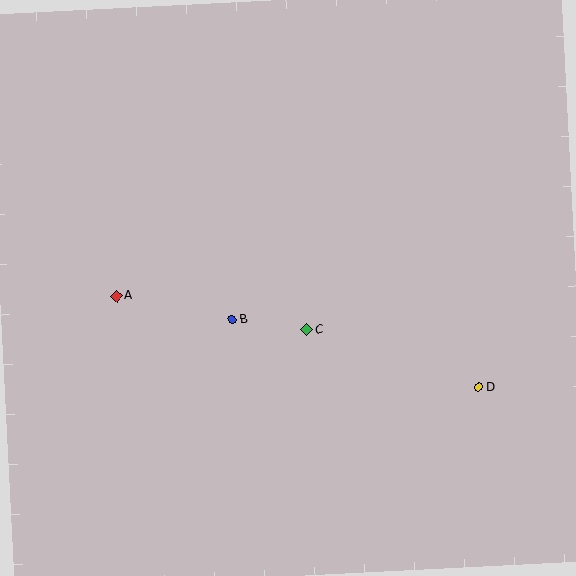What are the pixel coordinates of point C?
Point C is at (307, 330).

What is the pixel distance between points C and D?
The distance between C and D is 181 pixels.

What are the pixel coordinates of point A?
Point A is at (116, 296).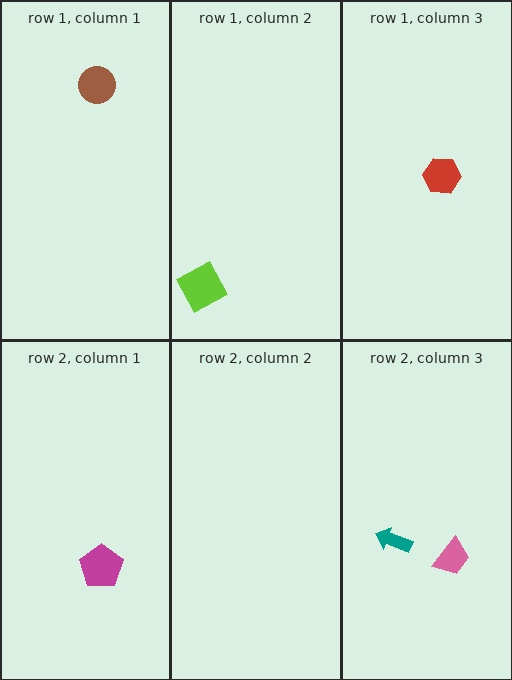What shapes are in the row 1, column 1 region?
The brown circle.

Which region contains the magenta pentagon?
The row 2, column 1 region.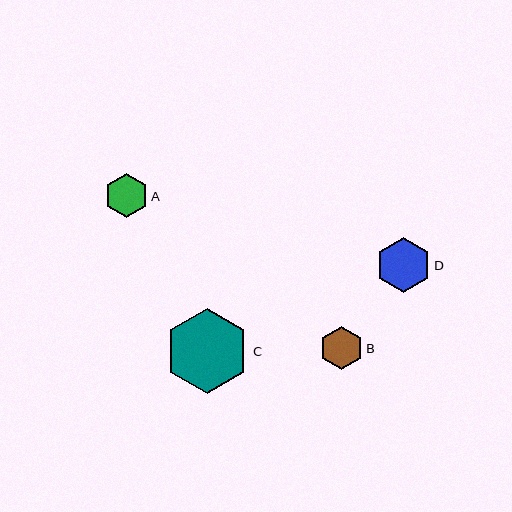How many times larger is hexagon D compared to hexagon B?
Hexagon D is approximately 1.3 times the size of hexagon B.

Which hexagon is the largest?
Hexagon C is the largest with a size of approximately 85 pixels.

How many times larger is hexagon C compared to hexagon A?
Hexagon C is approximately 1.9 times the size of hexagon A.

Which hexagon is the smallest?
Hexagon B is the smallest with a size of approximately 43 pixels.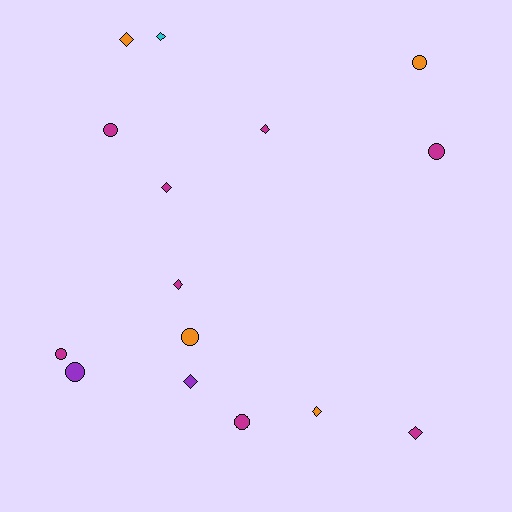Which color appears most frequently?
Magenta, with 8 objects.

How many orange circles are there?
There are 2 orange circles.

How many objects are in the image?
There are 15 objects.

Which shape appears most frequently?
Diamond, with 8 objects.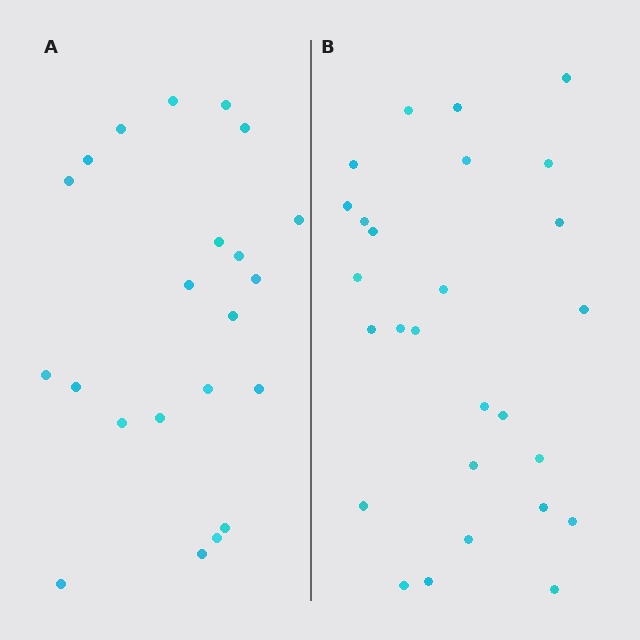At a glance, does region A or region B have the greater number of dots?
Region B (the right region) has more dots.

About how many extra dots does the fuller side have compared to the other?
Region B has about 5 more dots than region A.